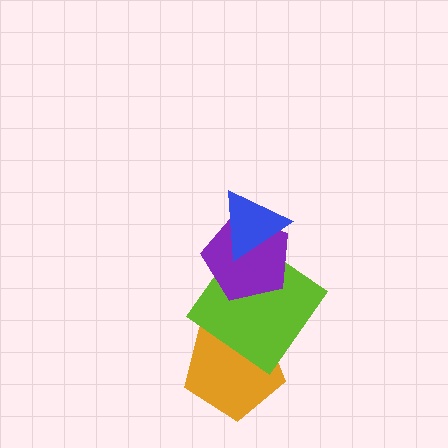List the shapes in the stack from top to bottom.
From top to bottom: the blue triangle, the purple pentagon, the lime diamond, the orange pentagon.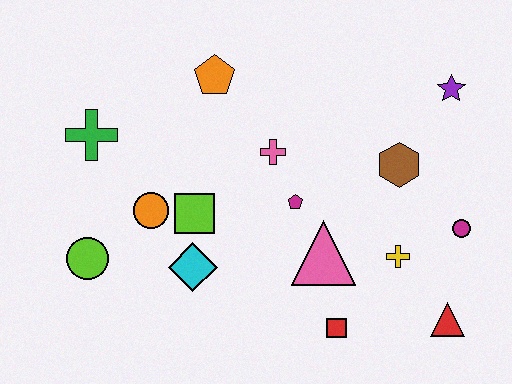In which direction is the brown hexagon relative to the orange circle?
The brown hexagon is to the right of the orange circle.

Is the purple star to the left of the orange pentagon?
No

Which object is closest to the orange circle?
The lime square is closest to the orange circle.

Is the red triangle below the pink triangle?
Yes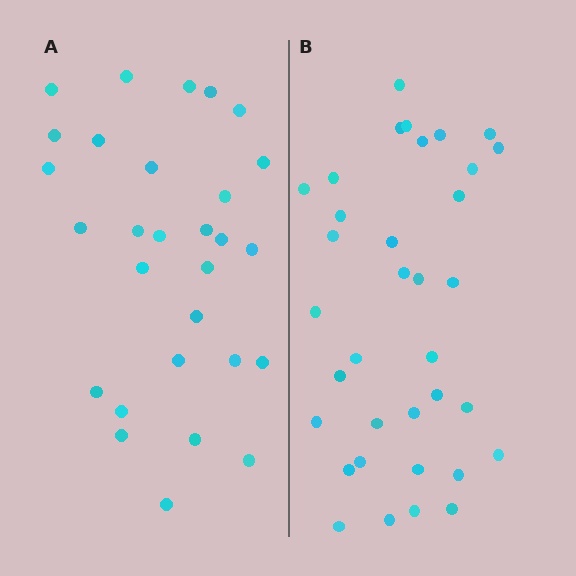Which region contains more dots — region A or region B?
Region B (the right region) has more dots.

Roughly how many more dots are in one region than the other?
Region B has about 6 more dots than region A.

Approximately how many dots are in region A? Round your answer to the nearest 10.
About 30 dots. (The exact count is 29, which rounds to 30.)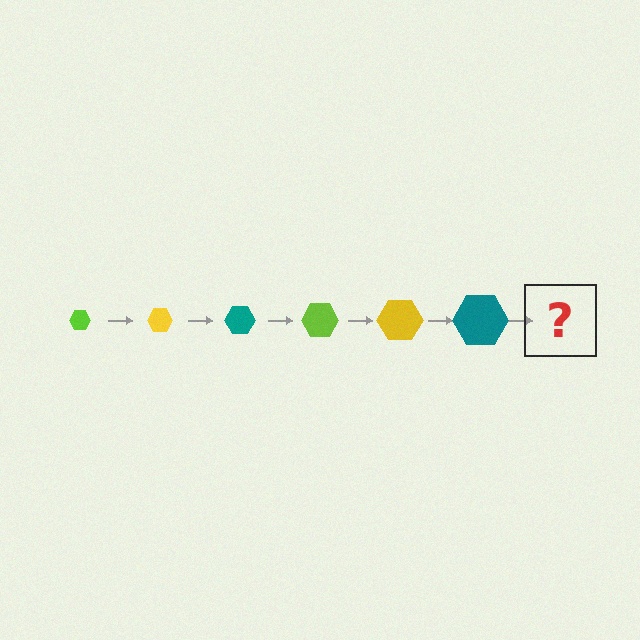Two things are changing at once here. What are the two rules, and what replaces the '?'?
The two rules are that the hexagon grows larger each step and the color cycles through lime, yellow, and teal. The '?' should be a lime hexagon, larger than the previous one.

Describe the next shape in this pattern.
It should be a lime hexagon, larger than the previous one.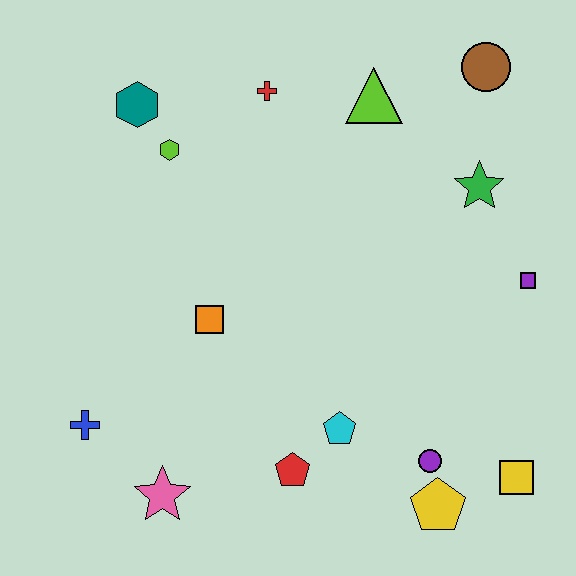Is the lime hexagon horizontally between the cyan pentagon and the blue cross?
Yes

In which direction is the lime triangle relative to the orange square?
The lime triangle is above the orange square.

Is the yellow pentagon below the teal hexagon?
Yes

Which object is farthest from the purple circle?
The teal hexagon is farthest from the purple circle.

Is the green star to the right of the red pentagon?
Yes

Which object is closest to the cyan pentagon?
The red pentagon is closest to the cyan pentagon.